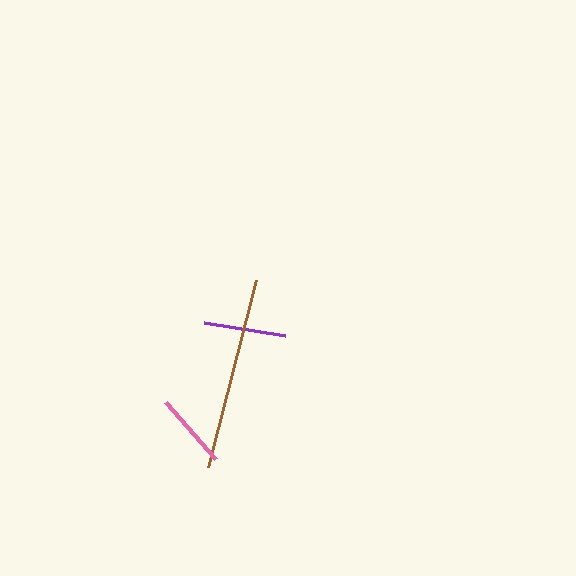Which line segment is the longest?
The brown line is the longest at approximately 193 pixels.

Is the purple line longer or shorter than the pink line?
The purple line is longer than the pink line.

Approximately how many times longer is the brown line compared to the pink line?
The brown line is approximately 2.6 times the length of the pink line.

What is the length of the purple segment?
The purple segment is approximately 83 pixels long.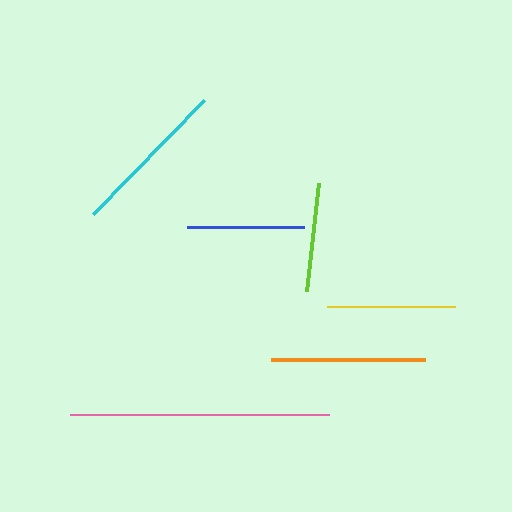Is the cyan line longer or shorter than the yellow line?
The cyan line is longer than the yellow line.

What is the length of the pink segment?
The pink segment is approximately 259 pixels long.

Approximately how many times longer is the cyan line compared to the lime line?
The cyan line is approximately 1.5 times the length of the lime line.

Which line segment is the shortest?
The lime line is the shortest at approximately 108 pixels.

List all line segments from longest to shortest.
From longest to shortest: pink, cyan, orange, yellow, blue, lime.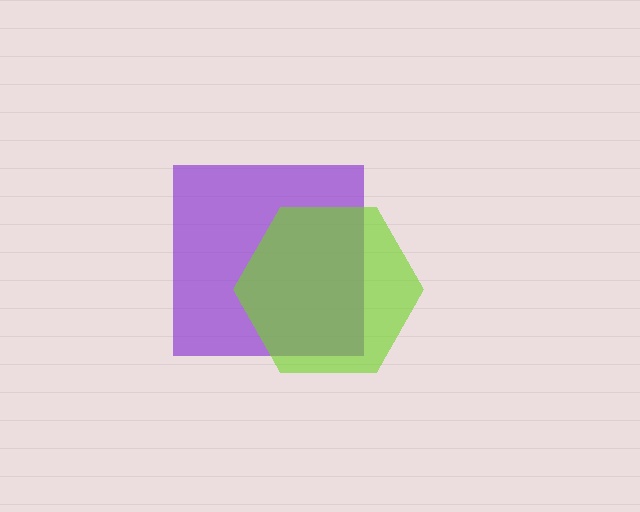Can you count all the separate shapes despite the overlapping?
Yes, there are 2 separate shapes.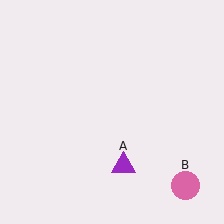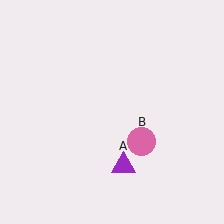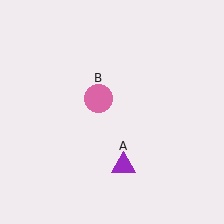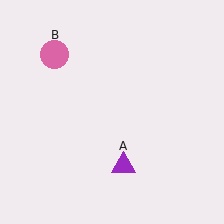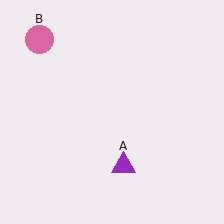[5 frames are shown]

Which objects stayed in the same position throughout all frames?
Purple triangle (object A) remained stationary.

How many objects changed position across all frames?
1 object changed position: pink circle (object B).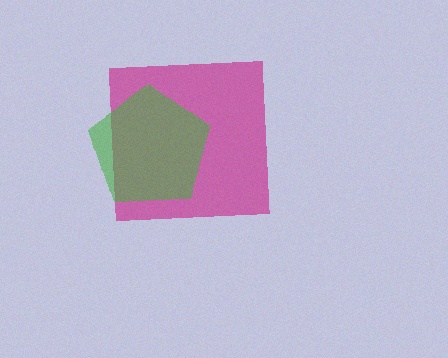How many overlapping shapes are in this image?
There are 2 overlapping shapes in the image.